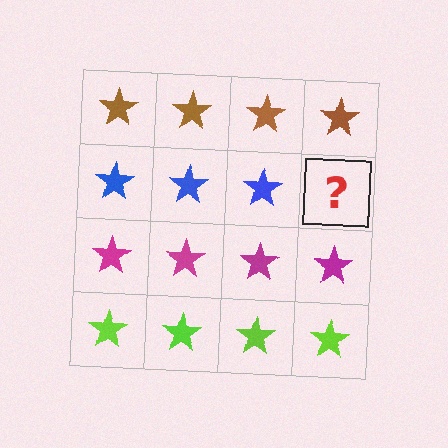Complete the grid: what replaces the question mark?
The question mark should be replaced with a blue star.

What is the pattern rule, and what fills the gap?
The rule is that each row has a consistent color. The gap should be filled with a blue star.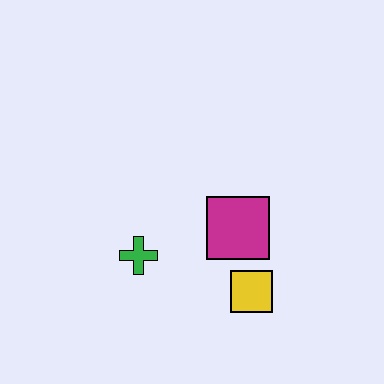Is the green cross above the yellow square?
Yes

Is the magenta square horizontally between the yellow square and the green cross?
Yes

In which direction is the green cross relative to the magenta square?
The green cross is to the left of the magenta square.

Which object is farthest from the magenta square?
The green cross is farthest from the magenta square.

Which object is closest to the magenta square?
The yellow square is closest to the magenta square.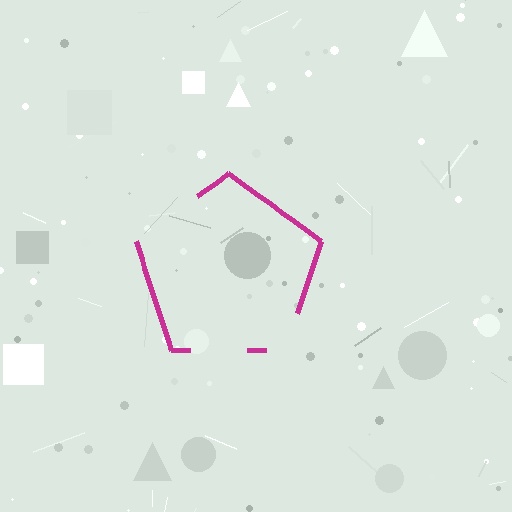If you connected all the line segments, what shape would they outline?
They would outline a pentagon.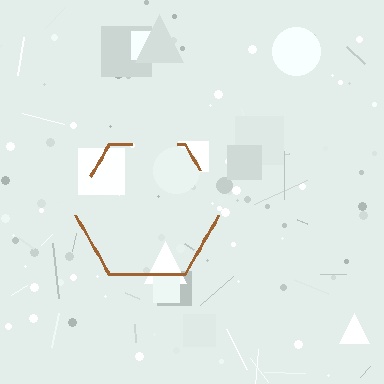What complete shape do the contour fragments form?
The contour fragments form a hexagon.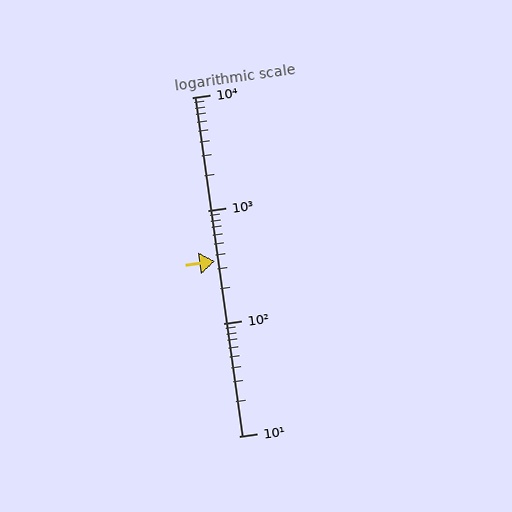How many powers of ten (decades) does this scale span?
The scale spans 3 decades, from 10 to 10000.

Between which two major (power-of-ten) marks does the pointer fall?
The pointer is between 100 and 1000.